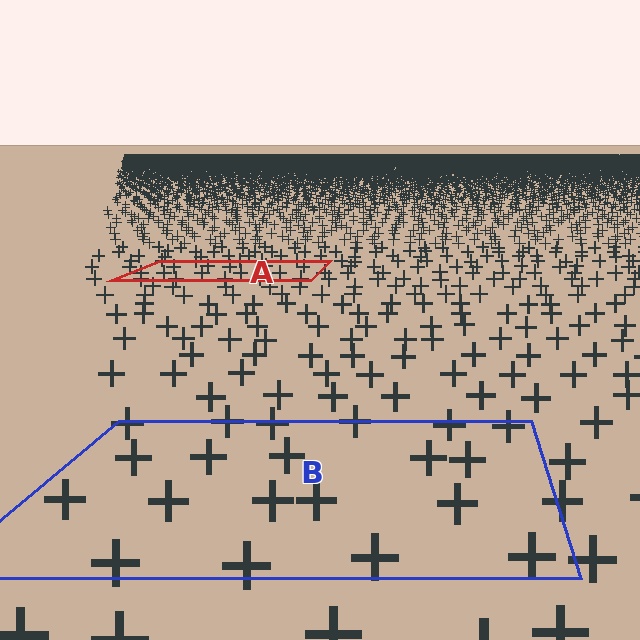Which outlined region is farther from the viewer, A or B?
Region A is farther from the viewer — the texture elements inside it appear smaller and more densely packed.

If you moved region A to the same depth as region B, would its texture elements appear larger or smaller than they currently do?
They would appear larger. At a closer depth, the same texture elements are projected at a bigger on-screen size.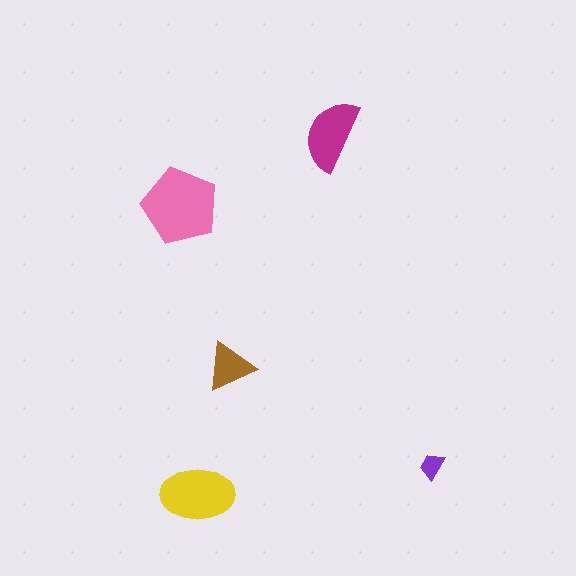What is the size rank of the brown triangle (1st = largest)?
4th.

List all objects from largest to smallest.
The pink pentagon, the yellow ellipse, the magenta semicircle, the brown triangle, the purple trapezoid.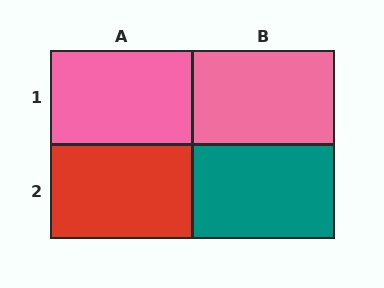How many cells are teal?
1 cell is teal.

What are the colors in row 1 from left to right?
Pink, pink.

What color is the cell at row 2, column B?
Teal.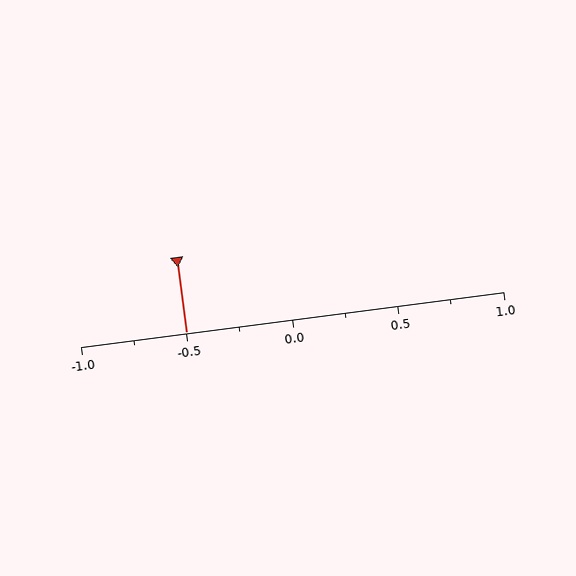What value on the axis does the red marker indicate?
The marker indicates approximately -0.5.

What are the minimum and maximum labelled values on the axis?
The axis runs from -1.0 to 1.0.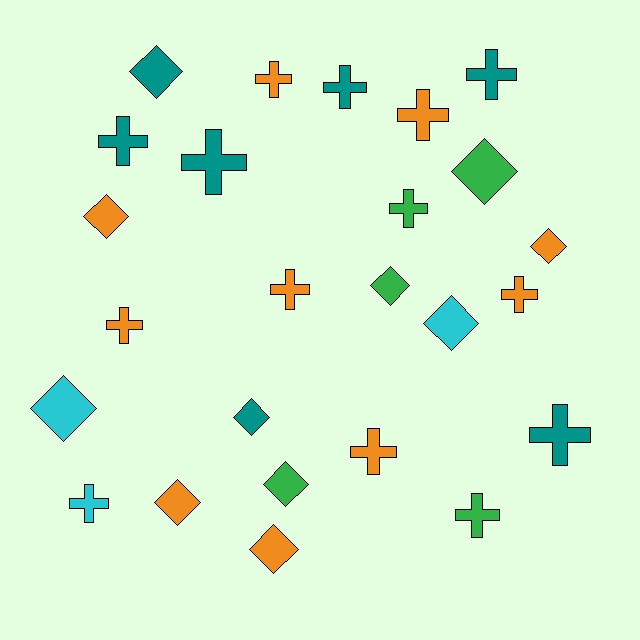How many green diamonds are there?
There are 3 green diamonds.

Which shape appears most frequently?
Cross, with 14 objects.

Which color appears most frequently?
Orange, with 10 objects.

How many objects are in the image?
There are 25 objects.